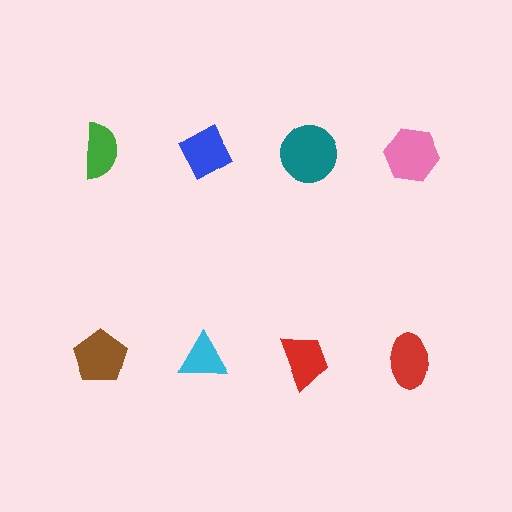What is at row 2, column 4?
A red ellipse.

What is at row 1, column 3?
A teal circle.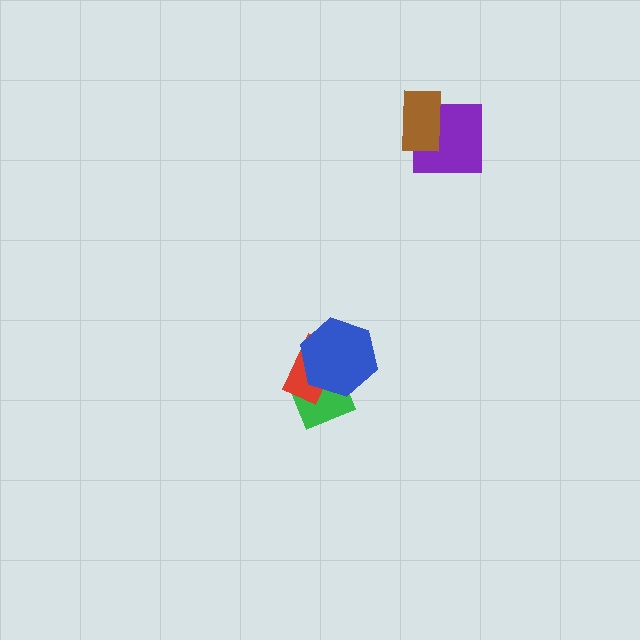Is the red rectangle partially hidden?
Yes, it is partially covered by another shape.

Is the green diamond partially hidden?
Yes, it is partially covered by another shape.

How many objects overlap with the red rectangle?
2 objects overlap with the red rectangle.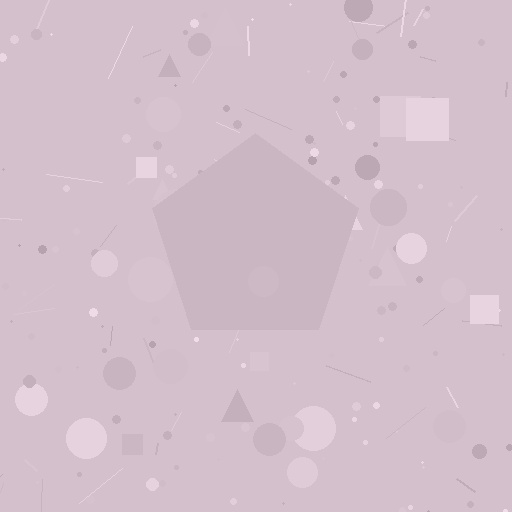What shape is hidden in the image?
A pentagon is hidden in the image.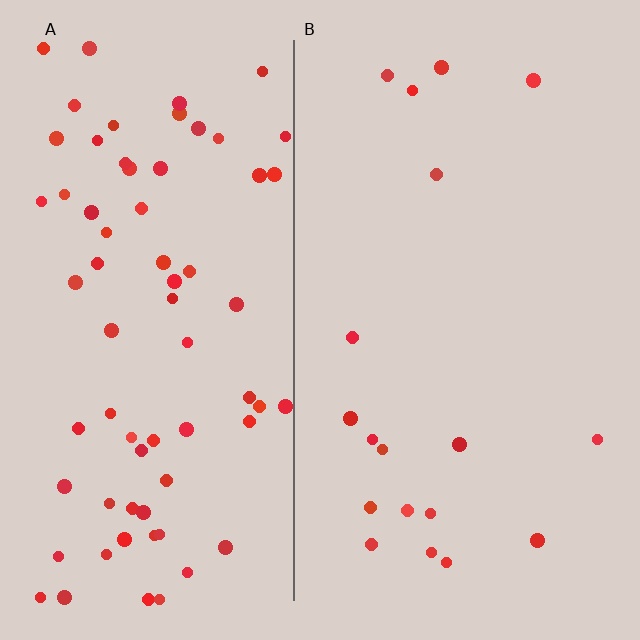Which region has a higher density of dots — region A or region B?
A (the left).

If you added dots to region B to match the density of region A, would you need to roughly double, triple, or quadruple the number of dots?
Approximately quadruple.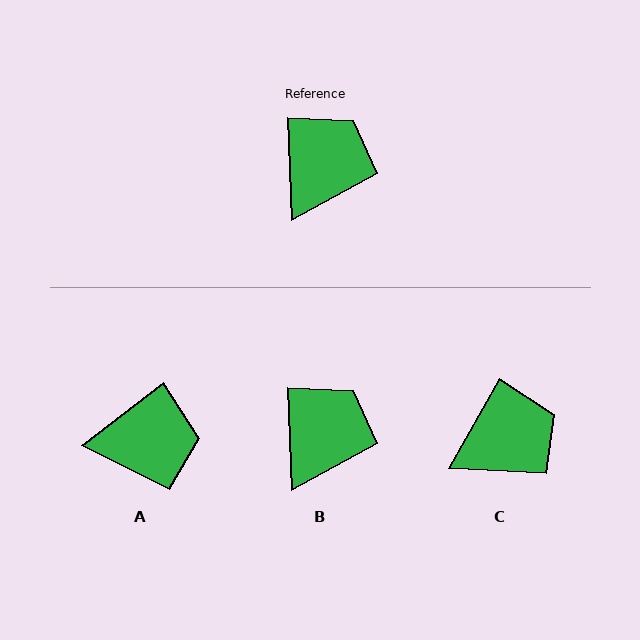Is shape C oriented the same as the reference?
No, it is off by about 31 degrees.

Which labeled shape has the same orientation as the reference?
B.